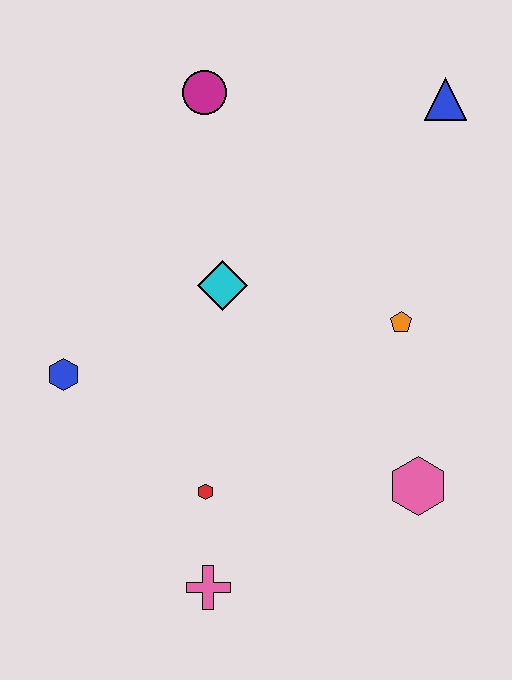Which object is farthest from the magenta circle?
The pink cross is farthest from the magenta circle.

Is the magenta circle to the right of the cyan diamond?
No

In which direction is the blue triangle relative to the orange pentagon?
The blue triangle is above the orange pentagon.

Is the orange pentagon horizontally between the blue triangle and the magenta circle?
Yes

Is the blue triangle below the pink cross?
No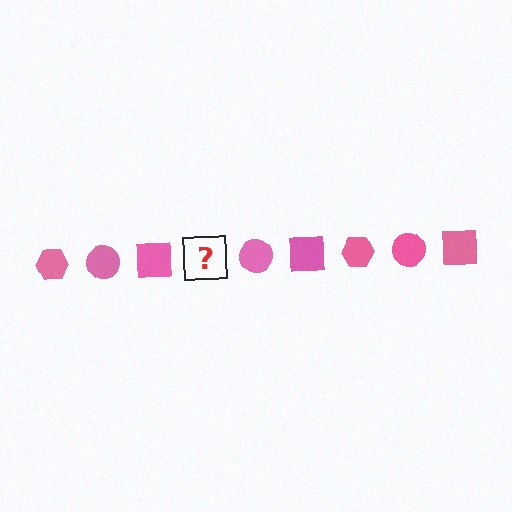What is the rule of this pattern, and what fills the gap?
The rule is that the pattern cycles through hexagon, circle, square shapes in pink. The gap should be filled with a pink hexagon.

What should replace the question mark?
The question mark should be replaced with a pink hexagon.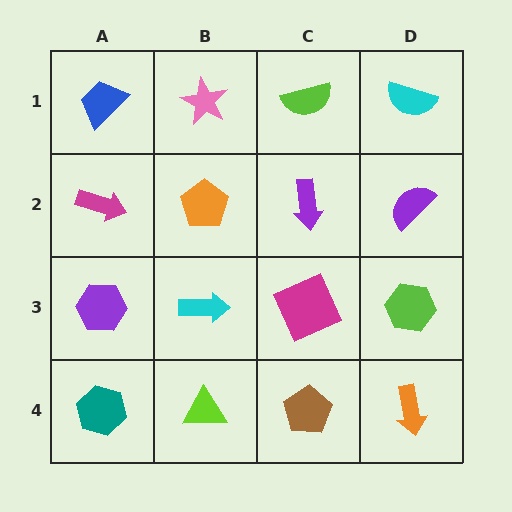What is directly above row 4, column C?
A magenta square.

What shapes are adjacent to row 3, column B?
An orange pentagon (row 2, column B), a lime triangle (row 4, column B), a purple hexagon (row 3, column A), a magenta square (row 3, column C).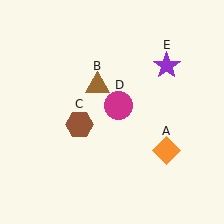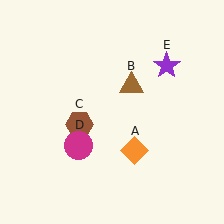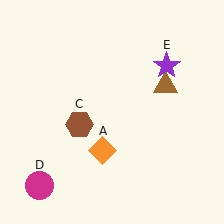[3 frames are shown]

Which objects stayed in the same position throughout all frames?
Brown hexagon (object C) and purple star (object E) remained stationary.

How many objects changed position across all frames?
3 objects changed position: orange diamond (object A), brown triangle (object B), magenta circle (object D).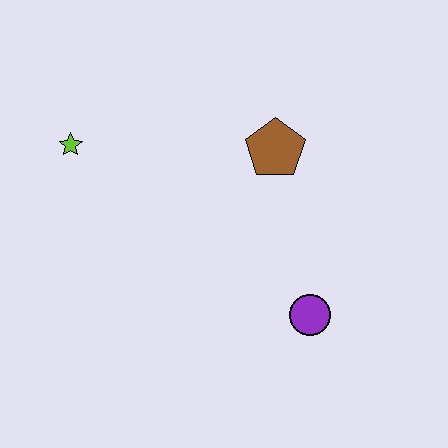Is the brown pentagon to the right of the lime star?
Yes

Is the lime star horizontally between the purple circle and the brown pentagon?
No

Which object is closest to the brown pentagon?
The purple circle is closest to the brown pentagon.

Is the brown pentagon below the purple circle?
No